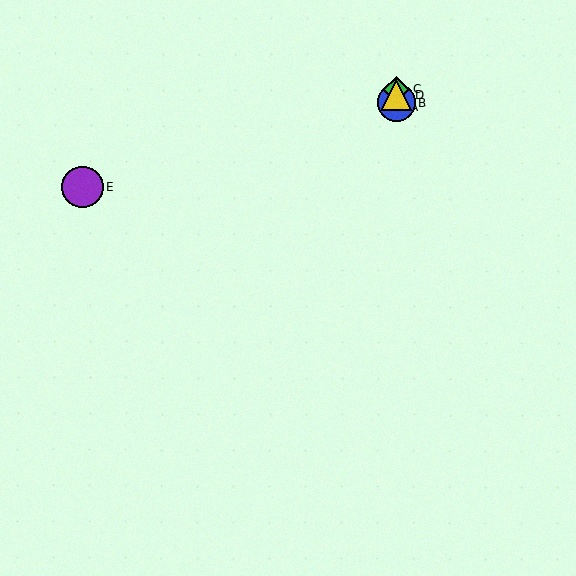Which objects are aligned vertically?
Objects A, B, C, D are aligned vertically.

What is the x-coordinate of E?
Object E is at x≈83.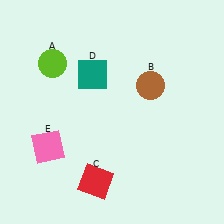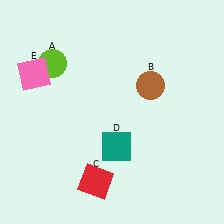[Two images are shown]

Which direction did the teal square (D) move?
The teal square (D) moved down.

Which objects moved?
The objects that moved are: the teal square (D), the pink square (E).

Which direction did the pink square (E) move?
The pink square (E) moved up.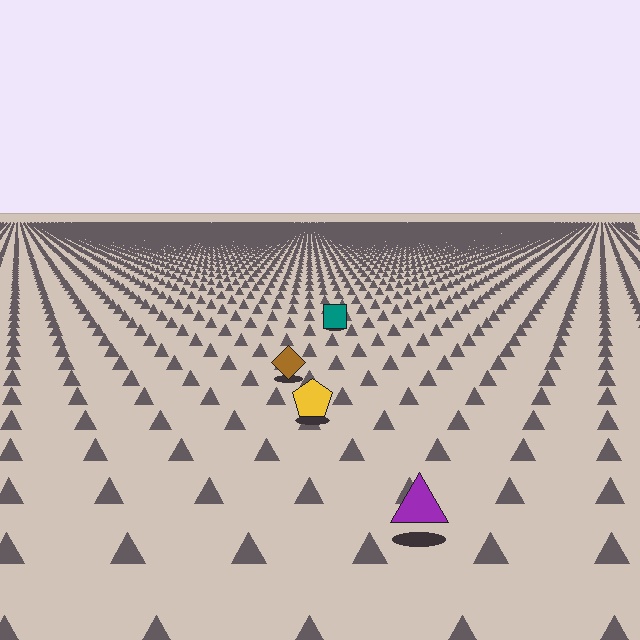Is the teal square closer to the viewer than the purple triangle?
No. The purple triangle is closer — you can tell from the texture gradient: the ground texture is coarser near it.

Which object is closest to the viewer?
The purple triangle is closest. The texture marks near it are larger and more spread out.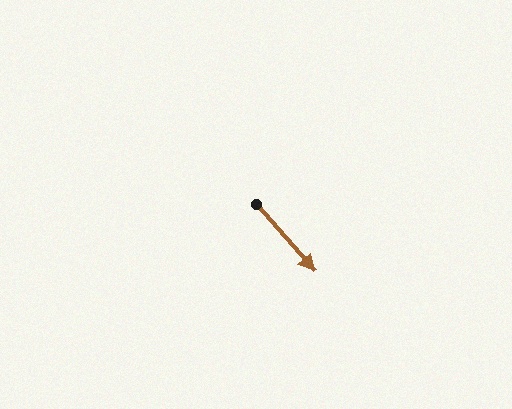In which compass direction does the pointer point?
Southeast.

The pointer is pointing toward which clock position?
Roughly 5 o'clock.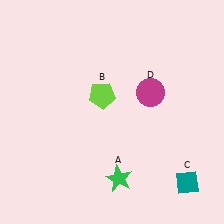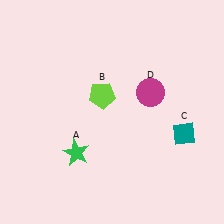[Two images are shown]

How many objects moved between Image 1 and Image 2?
2 objects moved between the two images.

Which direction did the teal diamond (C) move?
The teal diamond (C) moved up.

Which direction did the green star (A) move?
The green star (A) moved left.